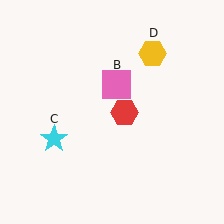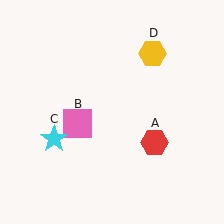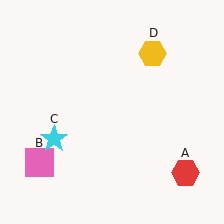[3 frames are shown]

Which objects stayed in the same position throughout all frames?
Cyan star (object C) and yellow hexagon (object D) remained stationary.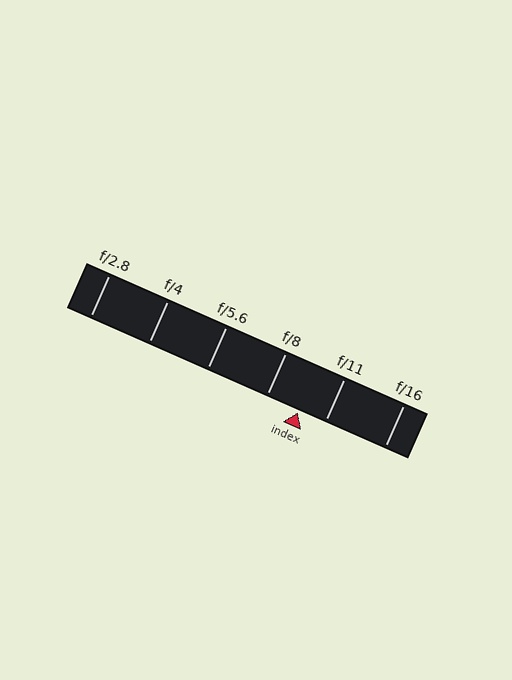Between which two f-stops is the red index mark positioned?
The index mark is between f/8 and f/11.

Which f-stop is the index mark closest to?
The index mark is closest to f/11.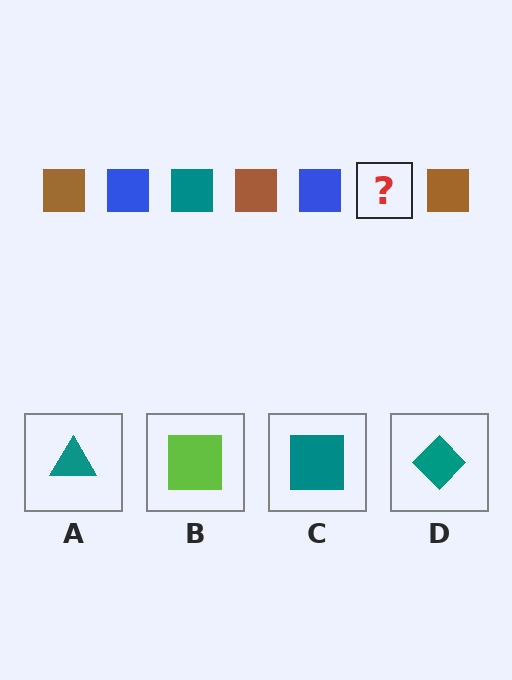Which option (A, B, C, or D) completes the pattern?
C.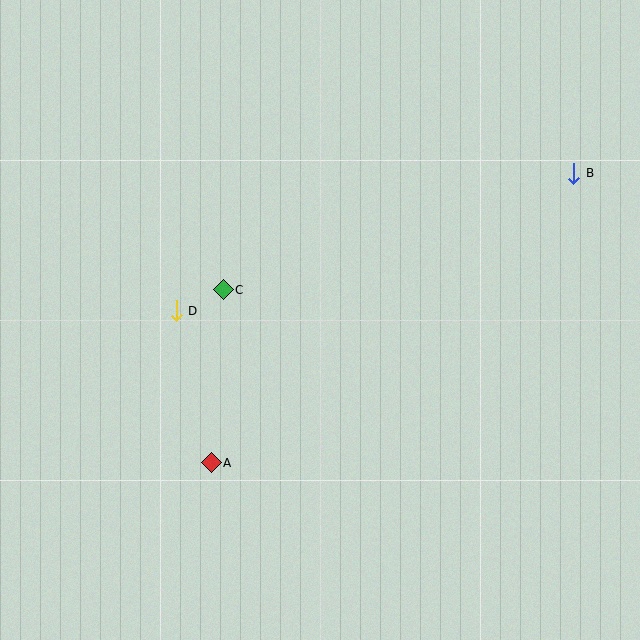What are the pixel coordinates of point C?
Point C is at (223, 290).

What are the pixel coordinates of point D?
Point D is at (176, 311).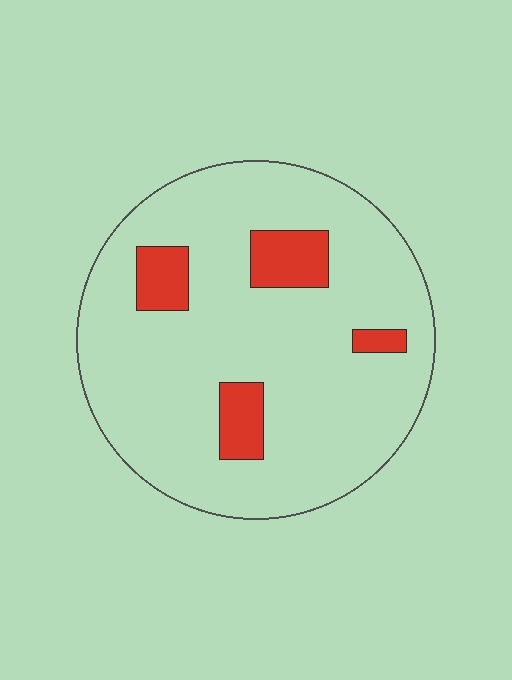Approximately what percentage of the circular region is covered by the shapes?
Approximately 15%.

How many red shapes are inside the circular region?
4.